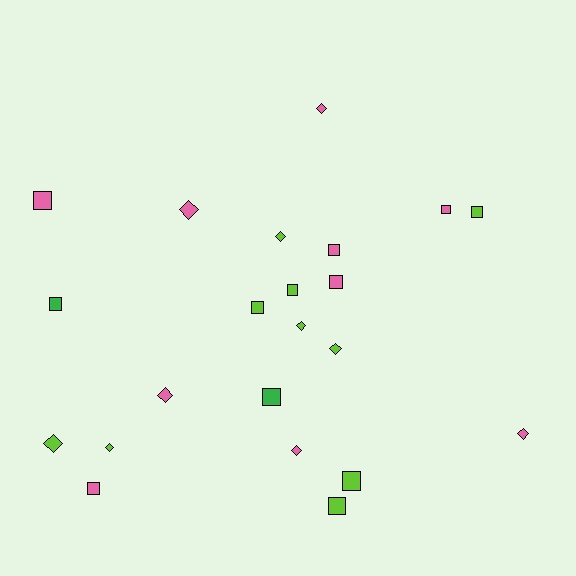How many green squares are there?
There are 2 green squares.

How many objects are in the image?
There are 22 objects.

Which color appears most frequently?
Pink, with 10 objects.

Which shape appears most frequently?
Square, with 12 objects.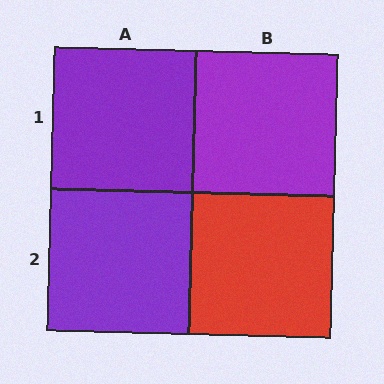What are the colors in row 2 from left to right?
Purple, red.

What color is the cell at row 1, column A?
Purple.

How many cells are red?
1 cell is red.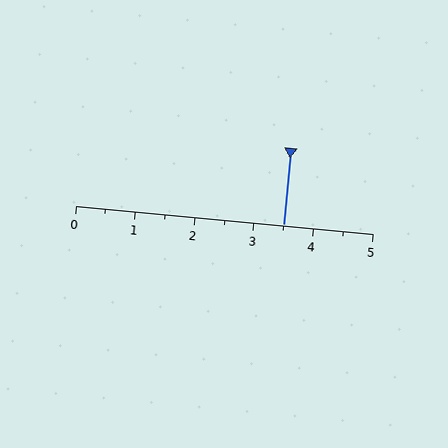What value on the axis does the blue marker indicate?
The marker indicates approximately 3.5.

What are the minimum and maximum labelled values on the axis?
The axis runs from 0 to 5.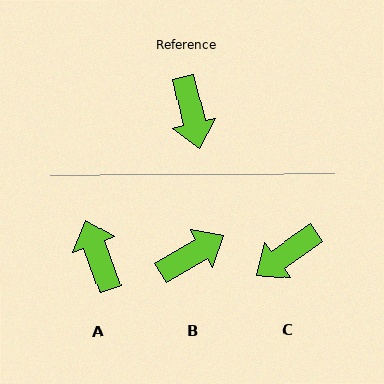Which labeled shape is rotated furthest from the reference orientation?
A, about 173 degrees away.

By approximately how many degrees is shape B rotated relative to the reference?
Approximately 108 degrees counter-clockwise.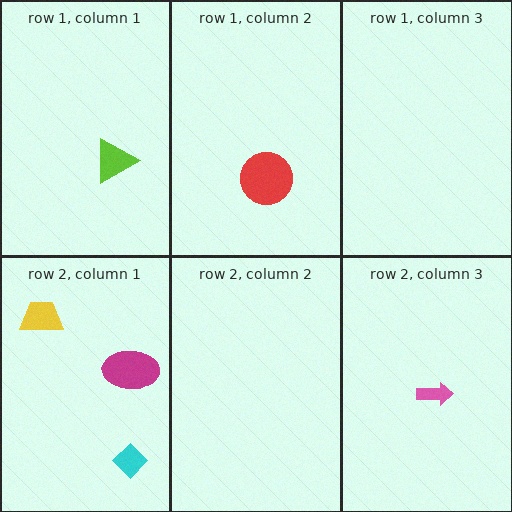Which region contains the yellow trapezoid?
The row 2, column 1 region.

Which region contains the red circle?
The row 1, column 2 region.